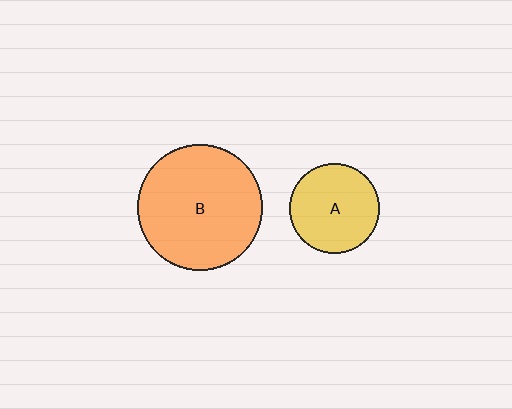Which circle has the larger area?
Circle B (orange).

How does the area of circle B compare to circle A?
Approximately 1.9 times.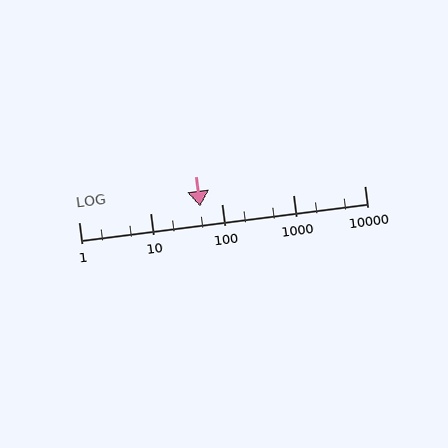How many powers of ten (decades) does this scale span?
The scale spans 4 decades, from 1 to 10000.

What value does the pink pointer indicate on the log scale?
The pointer indicates approximately 51.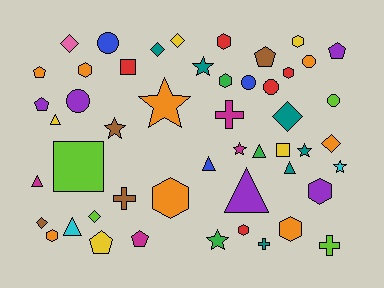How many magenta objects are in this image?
There are 4 magenta objects.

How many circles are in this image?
There are 6 circles.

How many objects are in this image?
There are 50 objects.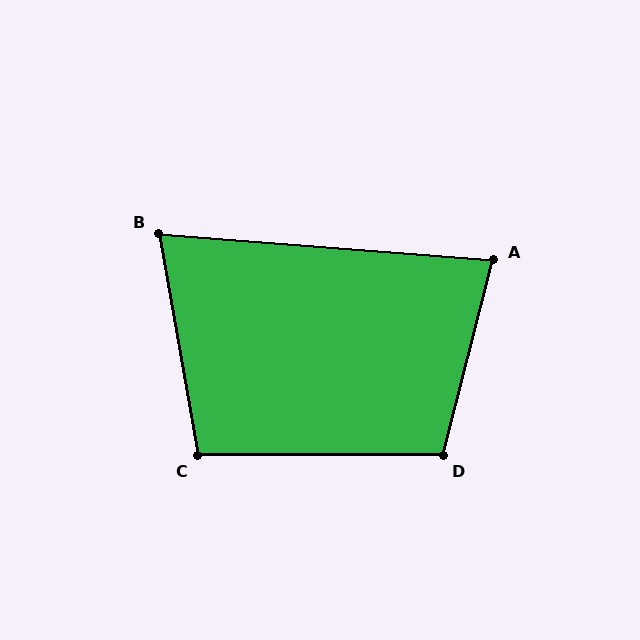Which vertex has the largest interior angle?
D, at approximately 104 degrees.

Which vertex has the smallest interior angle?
B, at approximately 76 degrees.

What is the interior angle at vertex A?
Approximately 80 degrees (acute).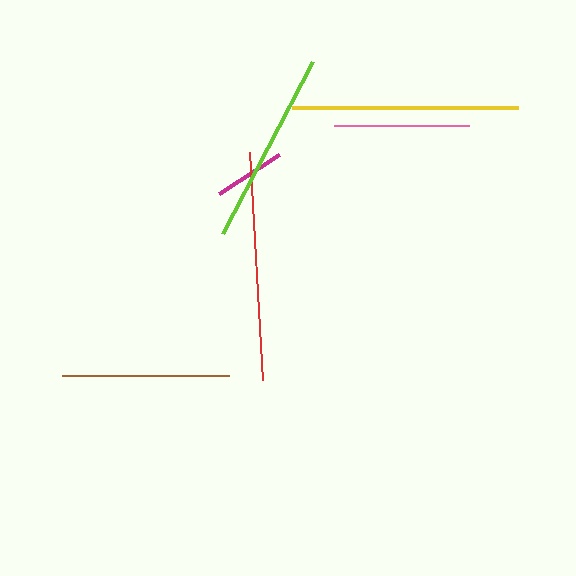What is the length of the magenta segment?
The magenta segment is approximately 72 pixels long.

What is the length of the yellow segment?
The yellow segment is approximately 226 pixels long.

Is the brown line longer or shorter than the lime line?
The lime line is longer than the brown line.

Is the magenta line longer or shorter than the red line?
The red line is longer than the magenta line.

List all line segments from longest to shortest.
From longest to shortest: red, yellow, lime, brown, pink, magenta.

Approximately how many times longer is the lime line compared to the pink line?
The lime line is approximately 1.4 times the length of the pink line.